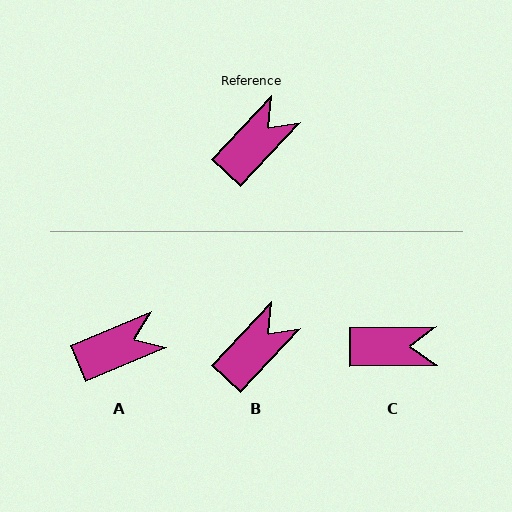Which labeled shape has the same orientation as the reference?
B.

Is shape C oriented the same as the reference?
No, it is off by about 46 degrees.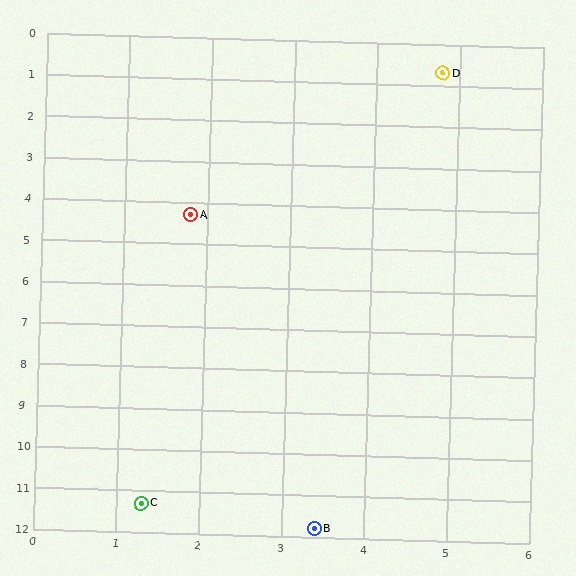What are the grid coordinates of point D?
Point D is at approximately (4.8, 0.7).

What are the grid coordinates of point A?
Point A is at approximately (1.8, 4.3).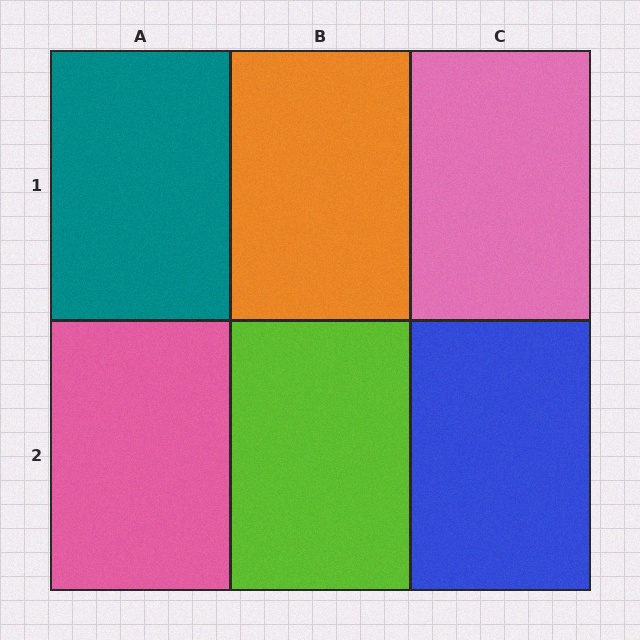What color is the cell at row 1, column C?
Pink.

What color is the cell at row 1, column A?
Teal.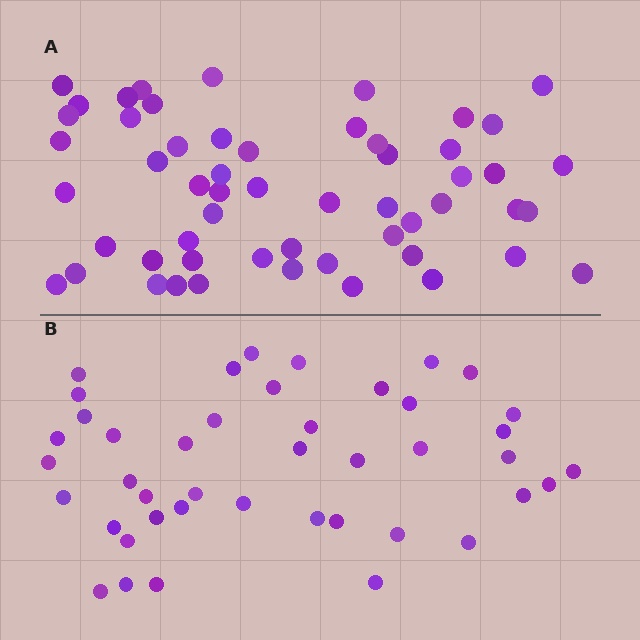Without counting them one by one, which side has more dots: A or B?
Region A (the top region) has more dots.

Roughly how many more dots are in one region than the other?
Region A has roughly 12 or so more dots than region B.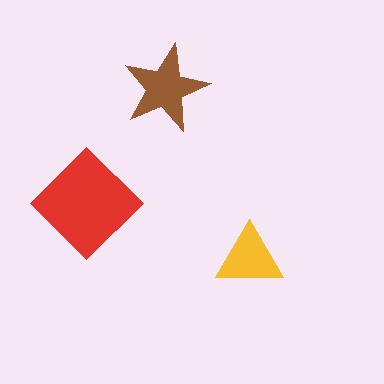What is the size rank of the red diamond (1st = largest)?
1st.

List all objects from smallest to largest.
The yellow triangle, the brown star, the red diamond.